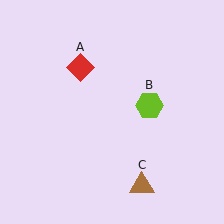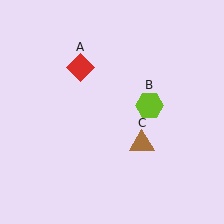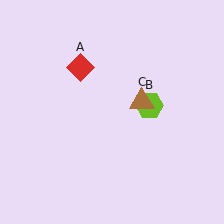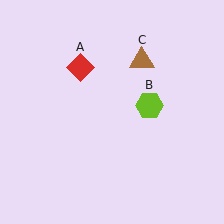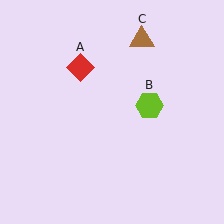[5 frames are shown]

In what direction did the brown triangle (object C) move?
The brown triangle (object C) moved up.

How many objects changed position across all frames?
1 object changed position: brown triangle (object C).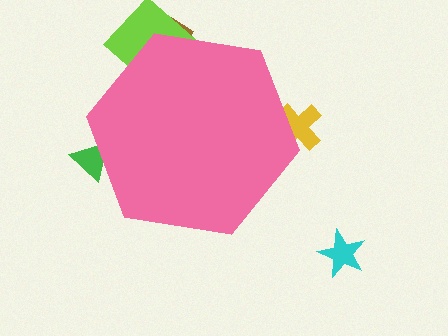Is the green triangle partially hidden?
Yes, the green triangle is partially hidden behind the pink hexagon.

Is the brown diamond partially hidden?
Yes, the brown diamond is partially hidden behind the pink hexagon.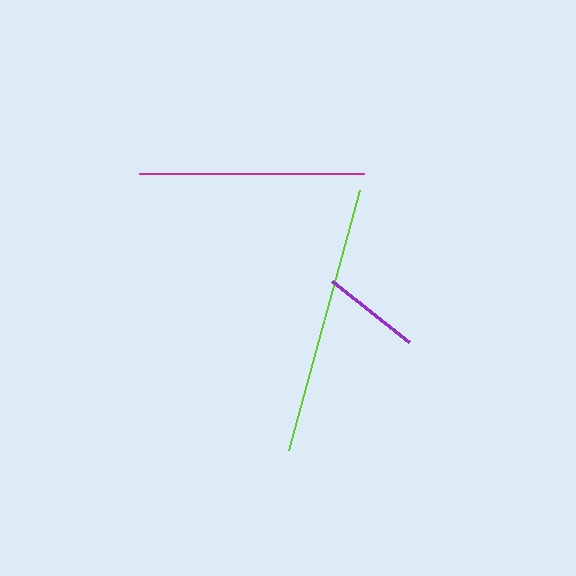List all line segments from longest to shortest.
From longest to shortest: lime, magenta, purple.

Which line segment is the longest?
The lime line is the longest at approximately 270 pixels.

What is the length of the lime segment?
The lime segment is approximately 270 pixels long.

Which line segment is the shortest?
The purple line is the shortest at approximately 98 pixels.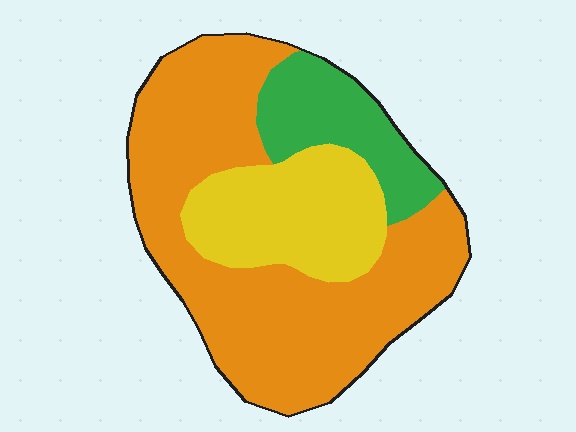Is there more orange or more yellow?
Orange.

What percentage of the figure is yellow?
Yellow takes up about one quarter (1/4) of the figure.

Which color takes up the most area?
Orange, at roughly 60%.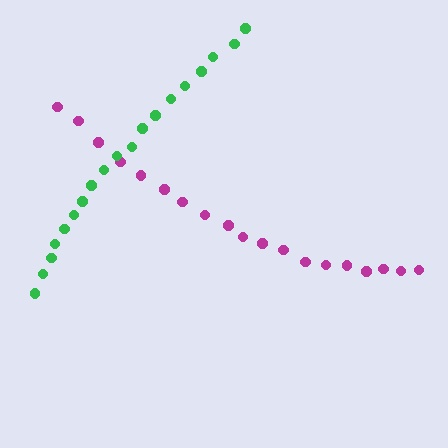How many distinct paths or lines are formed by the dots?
There are 2 distinct paths.